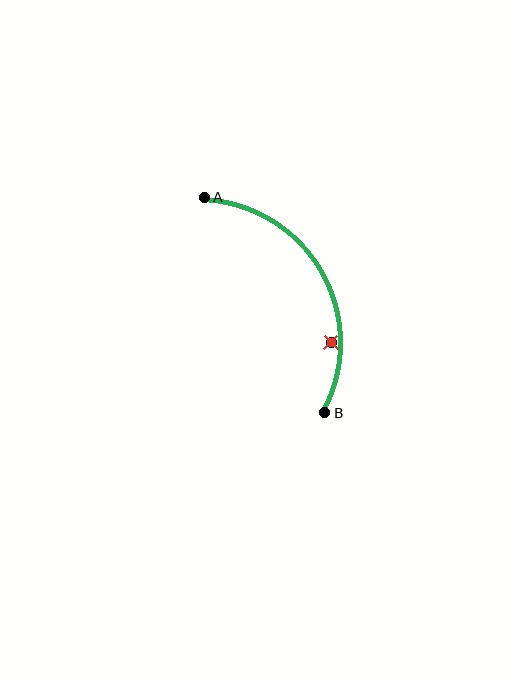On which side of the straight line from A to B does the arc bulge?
The arc bulges to the right of the straight line connecting A and B.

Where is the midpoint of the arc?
The arc midpoint is the point on the curve farthest from the straight line joining A and B. It sits to the right of that line.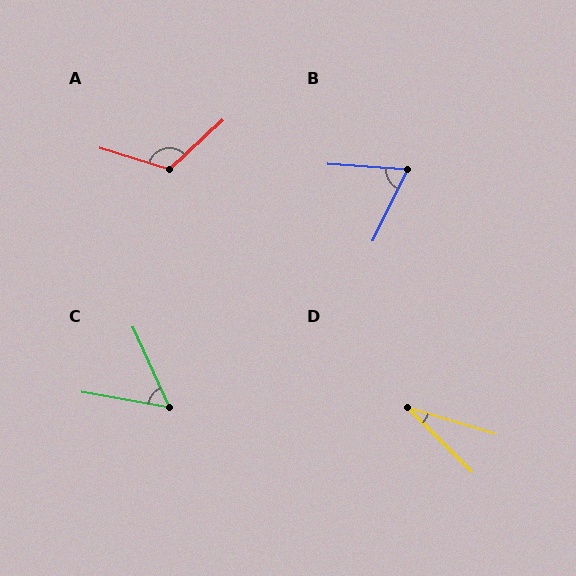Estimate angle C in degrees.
Approximately 55 degrees.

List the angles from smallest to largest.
D (28°), C (55°), B (69°), A (120°).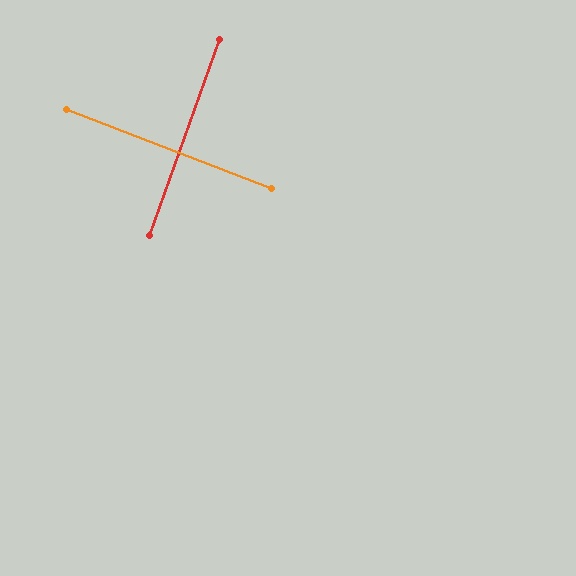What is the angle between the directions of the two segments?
Approximately 89 degrees.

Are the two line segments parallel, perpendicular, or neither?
Perpendicular — they meet at approximately 89°.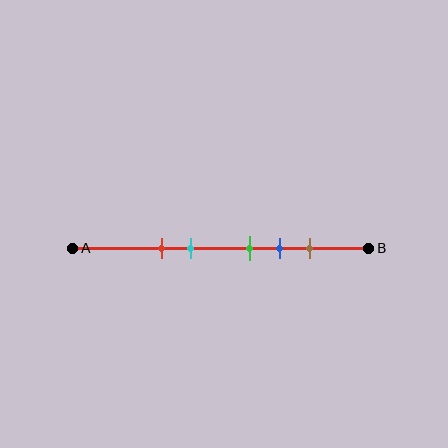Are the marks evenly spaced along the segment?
No, the marks are not evenly spaced.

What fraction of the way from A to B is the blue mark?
The blue mark is approximately 70% (0.7) of the way from A to B.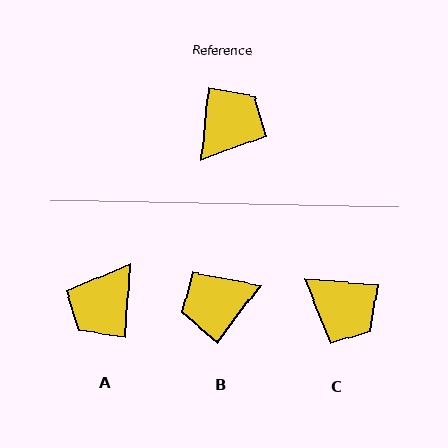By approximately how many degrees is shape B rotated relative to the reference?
Approximately 149 degrees counter-clockwise.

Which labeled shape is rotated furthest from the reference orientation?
A, about 178 degrees away.